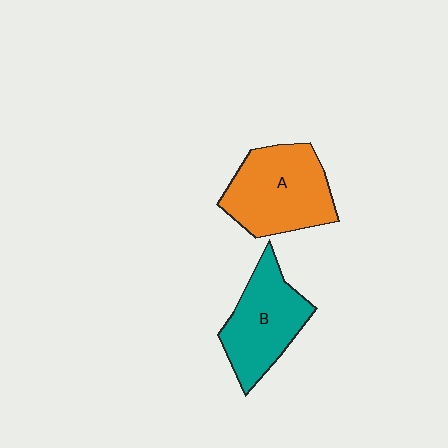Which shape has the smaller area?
Shape B (teal).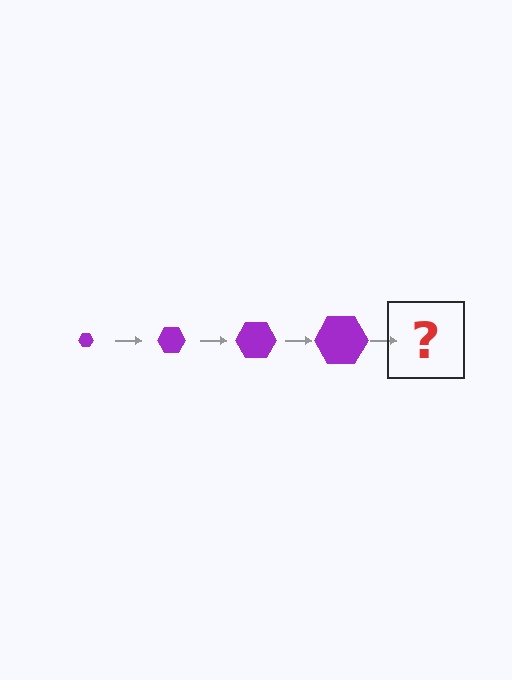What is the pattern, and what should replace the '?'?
The pattern is that the hexagon gets progressively larger each step. The '?' should be a purple hexagon, larger than the previous one.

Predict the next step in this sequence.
The next step is a purple hexagon, larger than the previous one.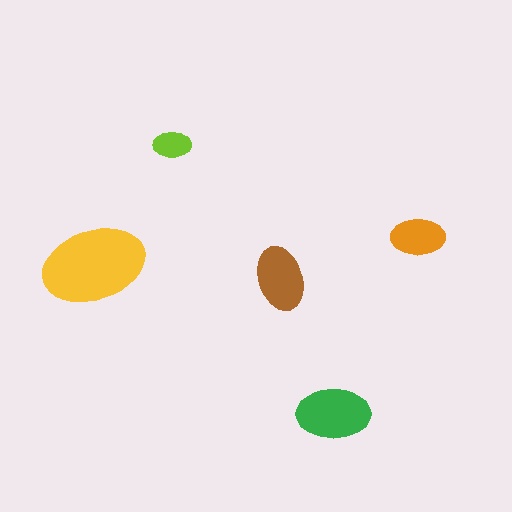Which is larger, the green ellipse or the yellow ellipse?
The yellow one.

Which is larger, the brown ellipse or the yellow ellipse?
The yellow one.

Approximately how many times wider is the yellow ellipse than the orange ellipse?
About 2 times wider.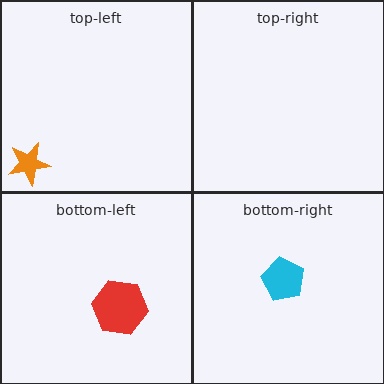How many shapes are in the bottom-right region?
1.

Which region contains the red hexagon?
The bottom-left region.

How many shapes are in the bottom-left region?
1.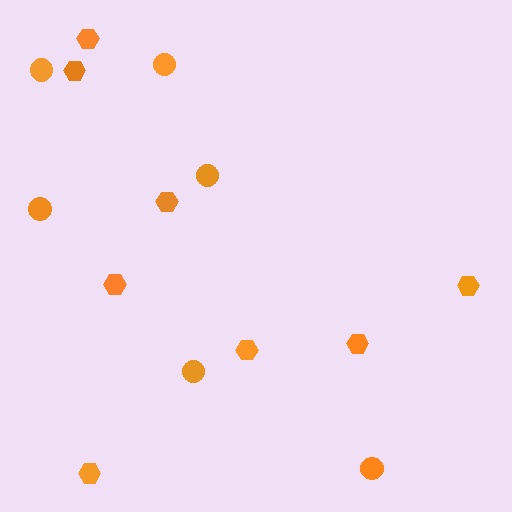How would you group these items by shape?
There are 2 groups: one group of circles (6) and one group of hexagons (8).